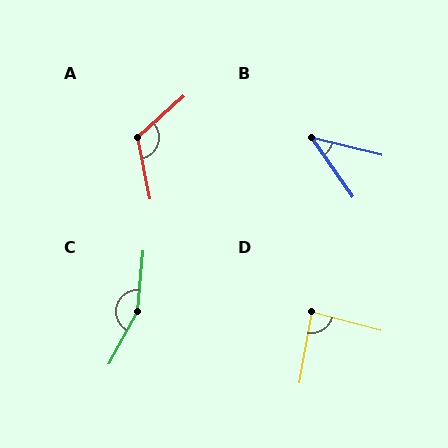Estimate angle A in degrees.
Approximately 121 degrees.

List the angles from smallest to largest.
B (41°), D (85°), A (121°), C (157°).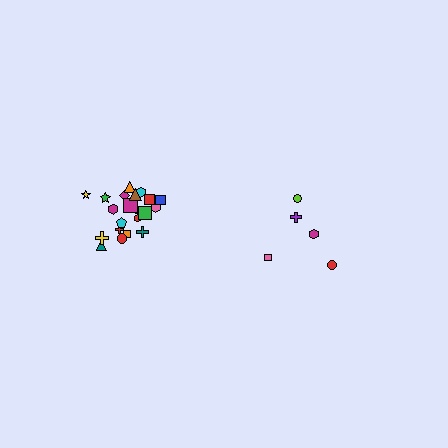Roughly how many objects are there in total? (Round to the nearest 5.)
Roughly 25 objects in total.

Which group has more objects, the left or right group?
The left group.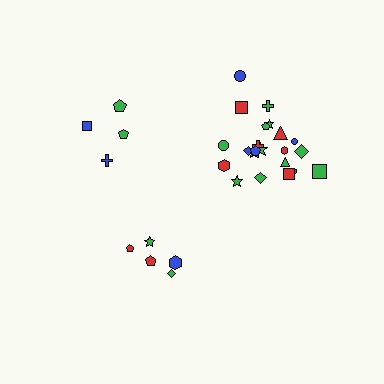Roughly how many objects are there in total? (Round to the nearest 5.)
Roughly 30 objects in total.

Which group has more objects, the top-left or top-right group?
The top-right group.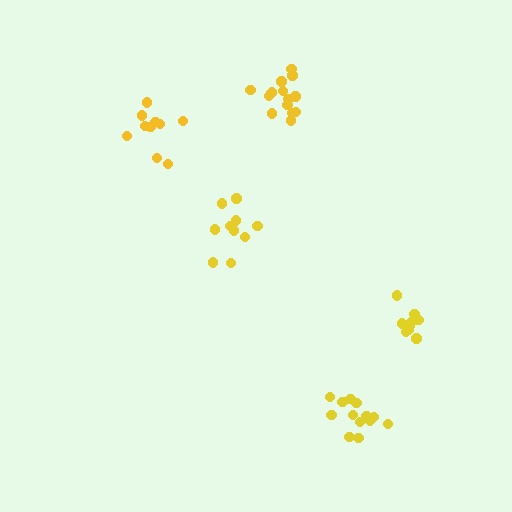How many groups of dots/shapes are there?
There are 5 groups.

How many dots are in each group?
Group 1: 15 dots, Group 2: 10 dots, Group 3: 9 dots, Group 4: 10 dots, Group 5: 13 dots (57 total).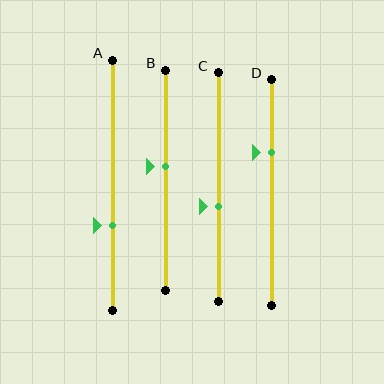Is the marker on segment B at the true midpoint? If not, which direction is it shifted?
No, the marker on segment B is shifted upward by about 6% of the segment length.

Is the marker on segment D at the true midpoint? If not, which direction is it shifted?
No, the marker on segment D is shifted upward by about 18% of the segment length.